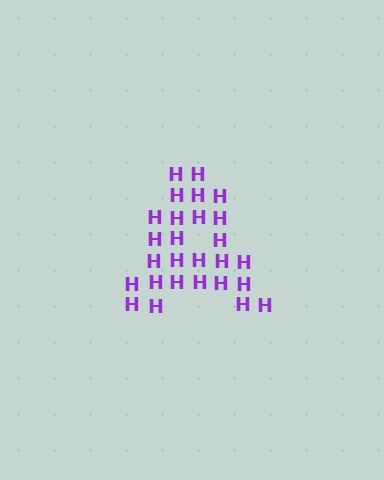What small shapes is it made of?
It is made of small letter H's.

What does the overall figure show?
The overall figure shows the letter A.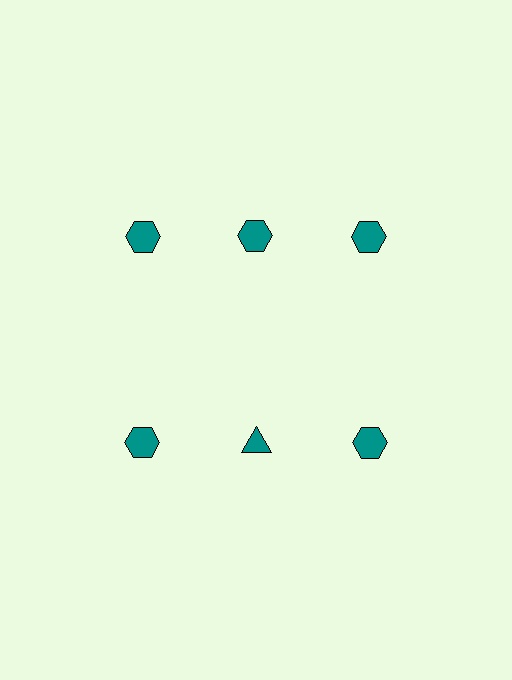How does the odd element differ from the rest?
It has a different shape: triangle instead of hexagon.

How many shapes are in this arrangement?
There are 6 shapes arranged in a grid pattern.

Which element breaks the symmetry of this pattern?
The teal triangle in the second row, second from left column breaks the symmetry. All other shapes are teal hexagons.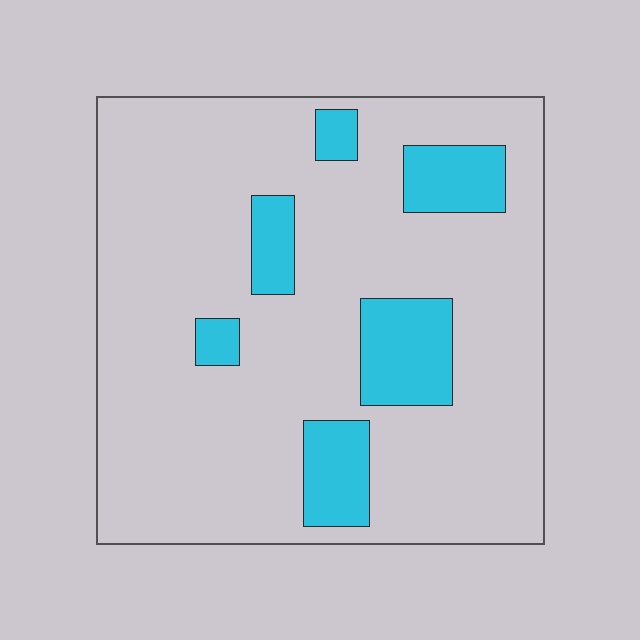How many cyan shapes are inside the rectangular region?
6.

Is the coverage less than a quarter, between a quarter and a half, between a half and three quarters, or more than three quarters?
Less than a quarter.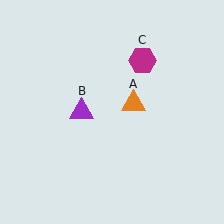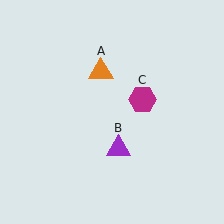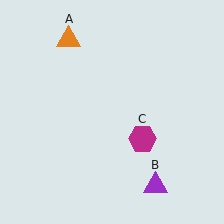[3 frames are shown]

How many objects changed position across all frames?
3 objects changed position: orange triangle (object A), purple triangle (object B), magenta hexagon (object C).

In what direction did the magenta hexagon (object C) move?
The magenta hexagon (object C) moved down.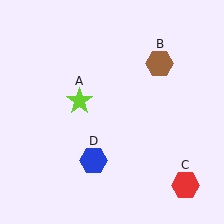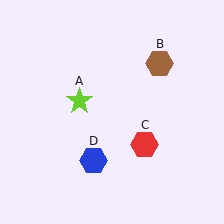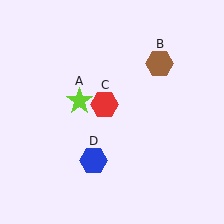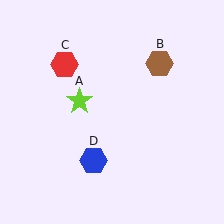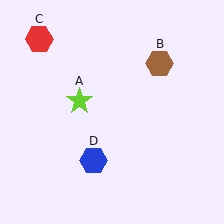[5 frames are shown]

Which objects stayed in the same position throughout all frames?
Lime star (object A) and brown hexagon (object B) and blue hexagon (object D) remained stationary.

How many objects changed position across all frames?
1 object changed position: red hexagon (object C).